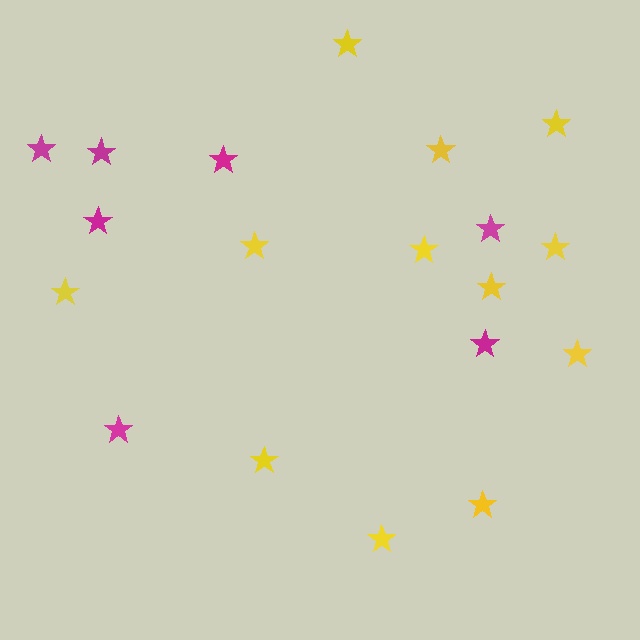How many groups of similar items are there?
There are 2 groups: one group of yellow stars (12) and one group of magenta stars (7).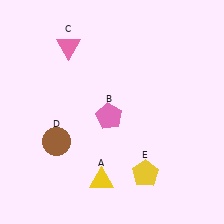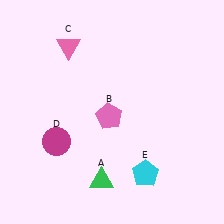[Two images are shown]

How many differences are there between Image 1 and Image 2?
There are 3 differences between the two images.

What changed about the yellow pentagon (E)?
In Image 1, E is yellow. In Image 2, it changed to cyan.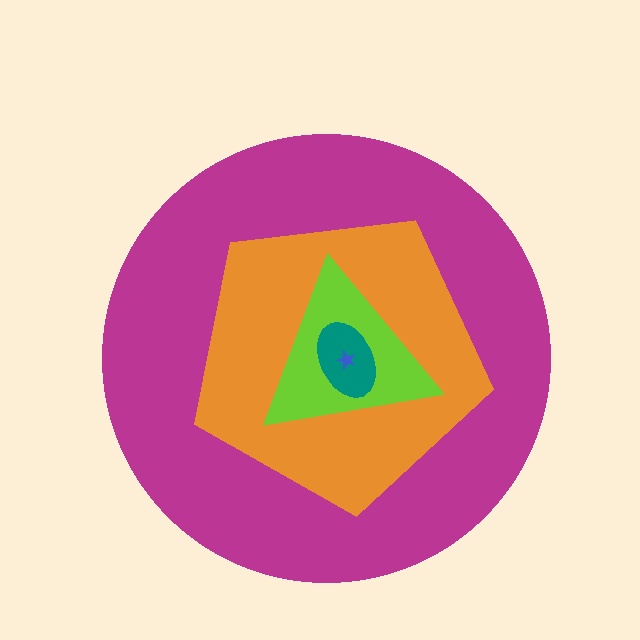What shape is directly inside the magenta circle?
The orange pentagon.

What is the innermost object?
The blue star.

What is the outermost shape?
The magenta circle.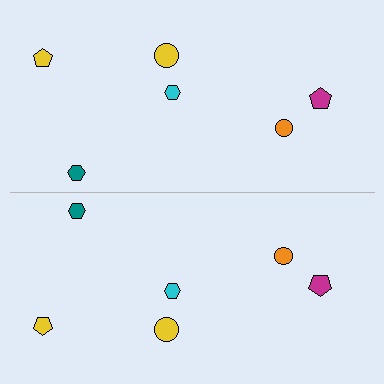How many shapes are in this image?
There are 12 shapes in this image.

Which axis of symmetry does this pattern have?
The pattern has a horizontal axis of symmetry running through the center of the image.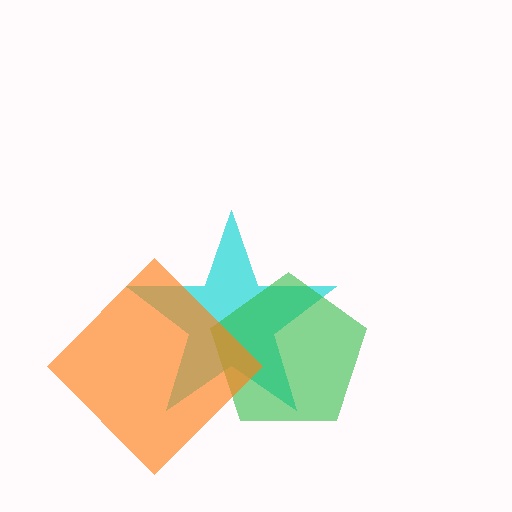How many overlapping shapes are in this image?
There are 3 overlapping shapes in the image.